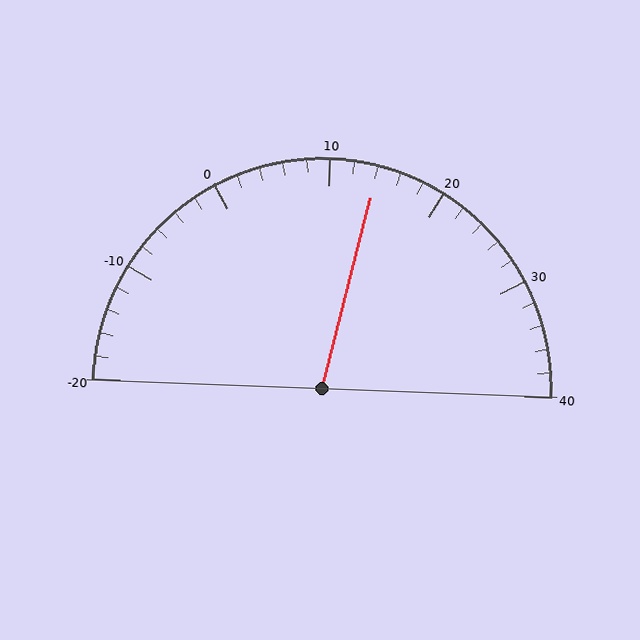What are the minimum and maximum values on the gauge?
The gauge ranges from -20 to 40.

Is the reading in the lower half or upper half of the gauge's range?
The reading is in the upper half of the range (-20 to 40).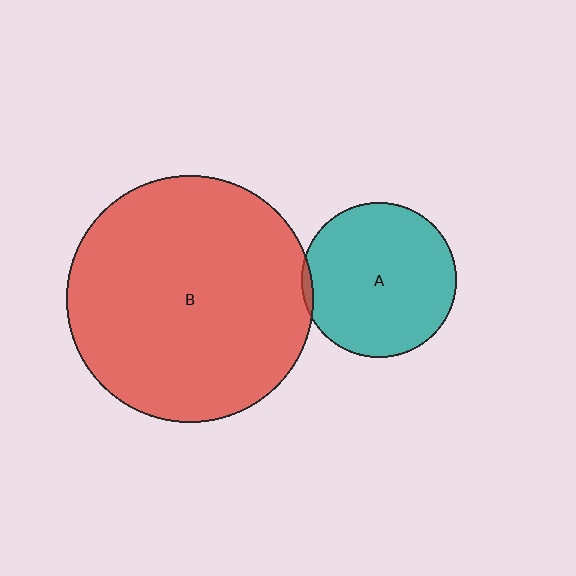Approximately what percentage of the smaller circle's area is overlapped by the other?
Approximately 5%.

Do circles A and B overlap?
Yes.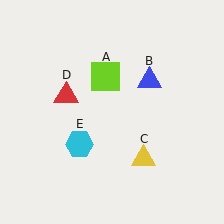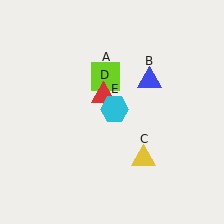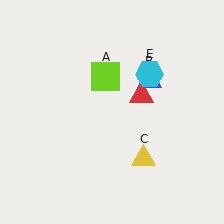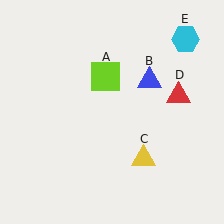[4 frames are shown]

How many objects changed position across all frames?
2 objects changed position: red triangle (object D), cyan hexagon (object E).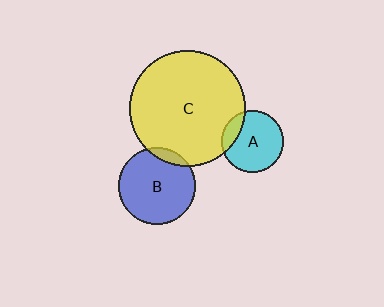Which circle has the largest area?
Circle C (yellow).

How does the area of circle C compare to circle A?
Approximately 3.6 times.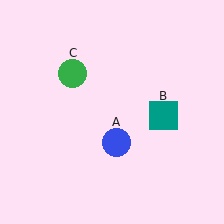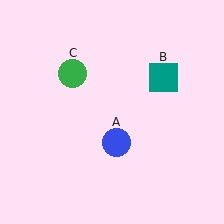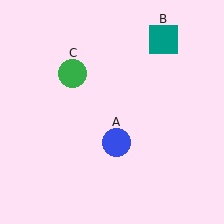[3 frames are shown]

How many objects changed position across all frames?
1 object changed position: teal square (object B).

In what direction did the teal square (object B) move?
The teal square (object B) moved up.